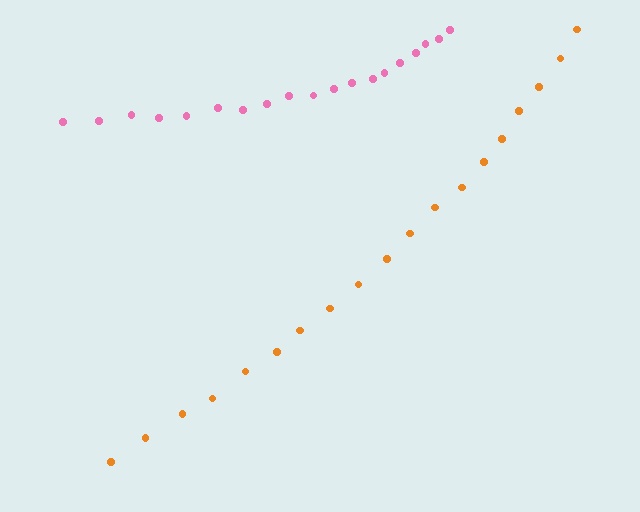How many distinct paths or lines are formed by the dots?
There are 2 distinct paths.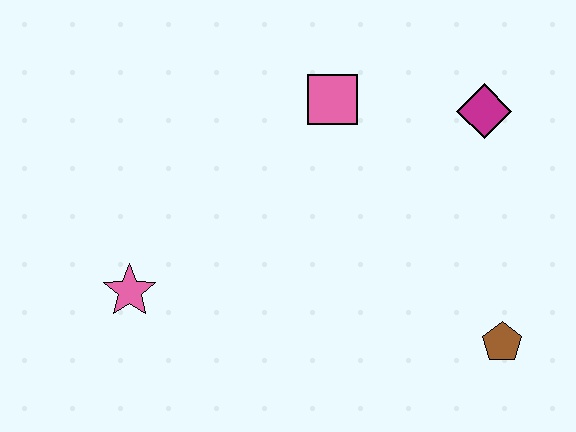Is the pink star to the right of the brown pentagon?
No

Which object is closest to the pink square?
The magenta diamond is closest to the pink square.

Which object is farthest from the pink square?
The brown pentagon is farthest from the pink square.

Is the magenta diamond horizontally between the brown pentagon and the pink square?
Yes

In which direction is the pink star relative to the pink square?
The pink star is to the left of the pink square.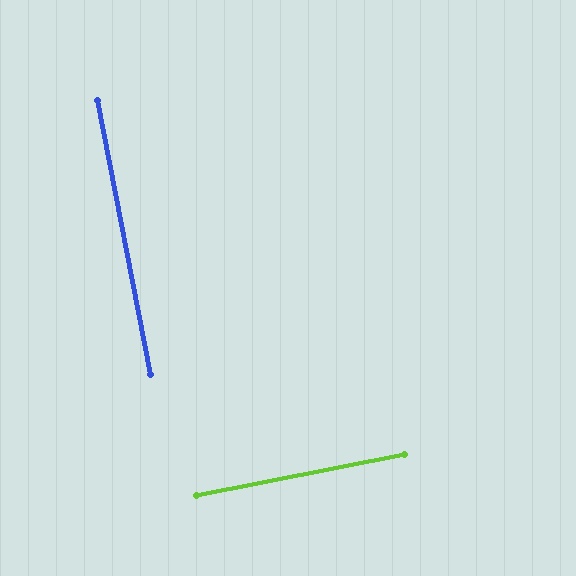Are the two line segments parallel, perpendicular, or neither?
Perpendicular — they meet at approximately 90°.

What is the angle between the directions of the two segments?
Approximately 90 degrees.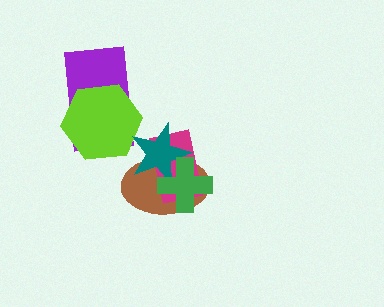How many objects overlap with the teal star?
3 objects overlap with the teal star.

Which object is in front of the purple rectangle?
The lime hexagon is in front of the purple rectangle.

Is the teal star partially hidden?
Yes, it is partially covered by another shape.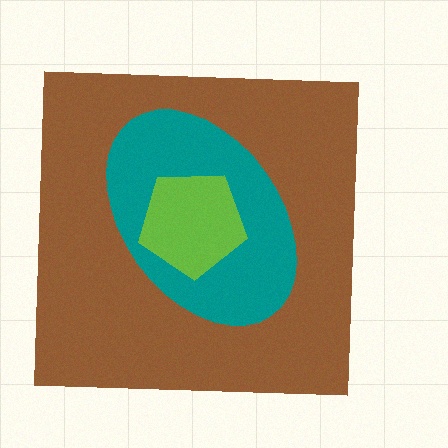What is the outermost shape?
The brown square.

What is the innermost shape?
The lime pentagon.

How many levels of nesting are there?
3.